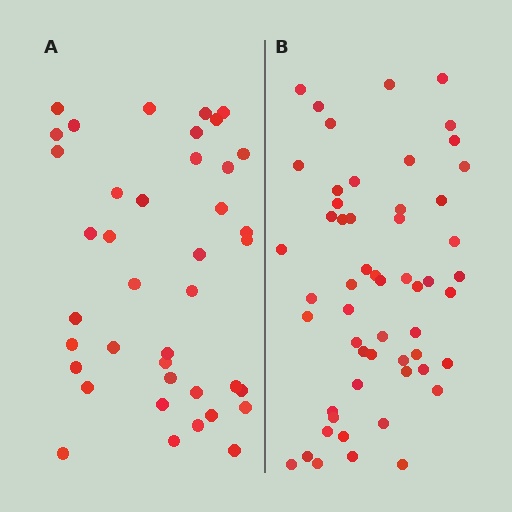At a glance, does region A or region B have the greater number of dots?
Region B (the right region) has more dots.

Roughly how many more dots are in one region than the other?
Region B has approximately 15 more dots than region A.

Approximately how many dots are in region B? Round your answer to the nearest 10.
About 60 dots. (The exact count is 55, which rounds to 60.)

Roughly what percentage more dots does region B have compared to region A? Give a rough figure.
About 40% more.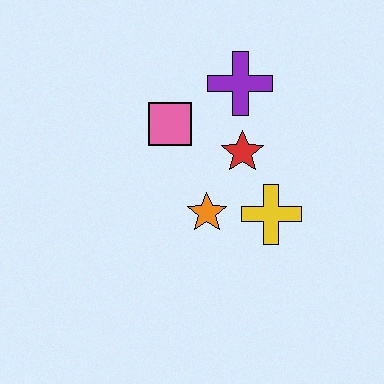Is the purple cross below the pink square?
No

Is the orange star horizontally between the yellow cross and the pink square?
Yes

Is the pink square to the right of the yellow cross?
No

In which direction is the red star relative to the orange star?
The red star is above the orange star.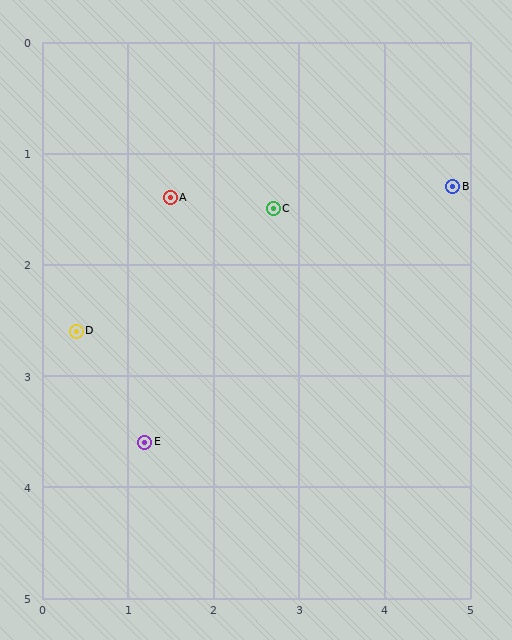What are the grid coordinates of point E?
Point E is at approximately (1.2, 3.6).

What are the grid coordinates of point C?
Point C is at approximately (2.7, 1.5).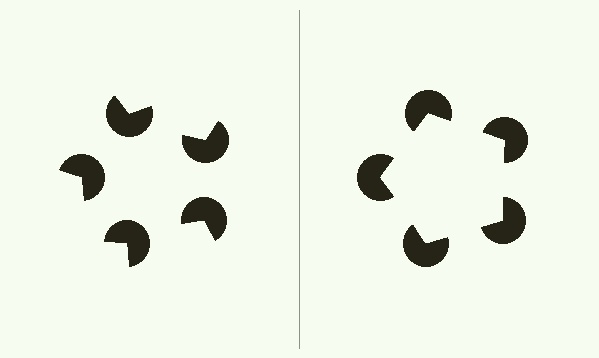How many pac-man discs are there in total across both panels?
10 — 5 on each side.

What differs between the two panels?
The pac-man discs are positioned identically on both sides; only the wedge orientations differ. On the right they align to a pentagon; on the left they are misaligned.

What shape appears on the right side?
An illusory pentagon.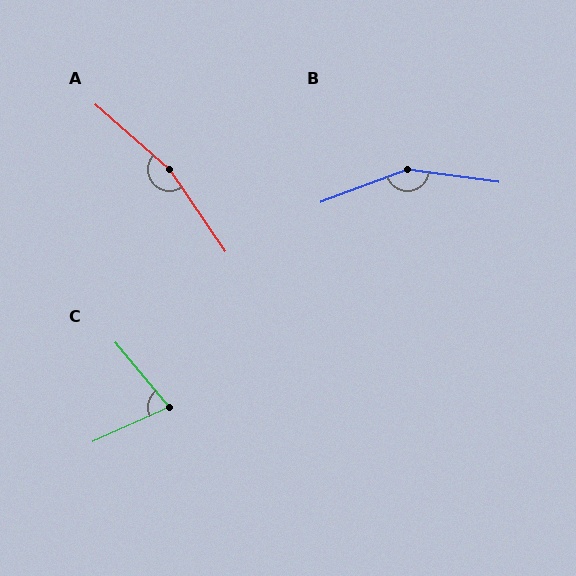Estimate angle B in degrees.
Approximately 152 degrees.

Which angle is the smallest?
C, at approximately 75 degrees.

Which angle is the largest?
A, at approximately 166 degrees.